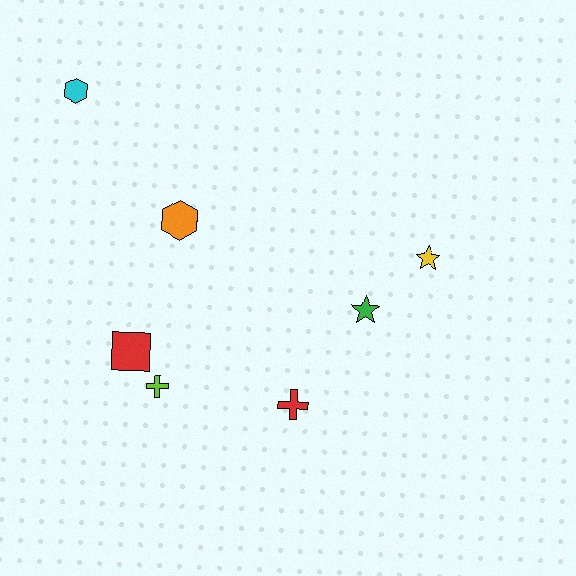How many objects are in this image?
There are 7 objects.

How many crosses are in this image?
There are 2 crosses.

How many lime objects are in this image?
There is 1 lime object.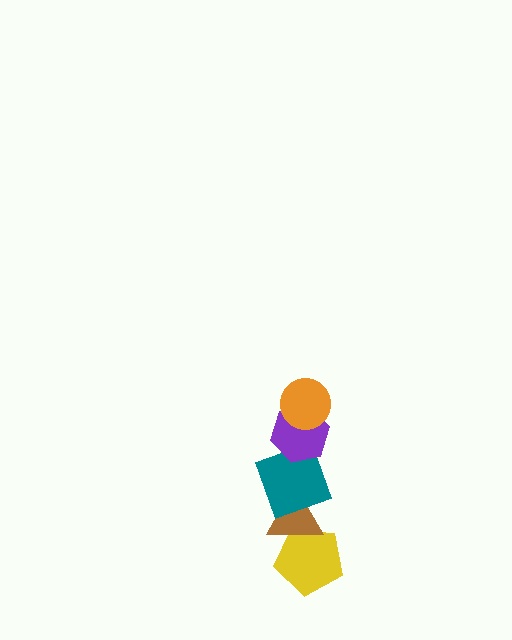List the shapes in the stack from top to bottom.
From top to bottom: the orange circle, the purple hexagon, the teal square, the brown triangle, the yellow pentagon.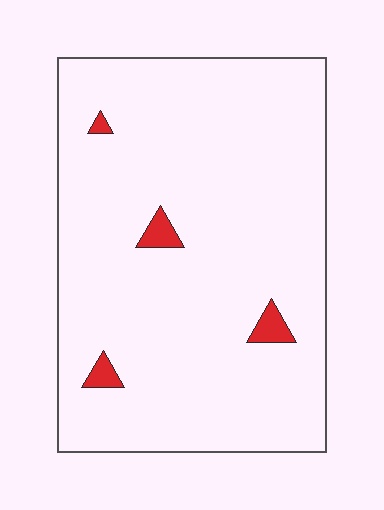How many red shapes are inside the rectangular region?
4.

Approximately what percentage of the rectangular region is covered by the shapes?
Approximately 5%.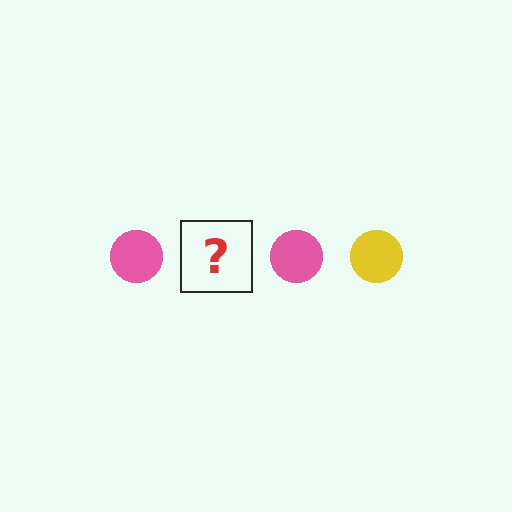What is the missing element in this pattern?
The missing element is a yellow circle.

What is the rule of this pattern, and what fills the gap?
The rule is that the pattern cycles through pink, yellow circles. The gap should be filled with a yellow circle.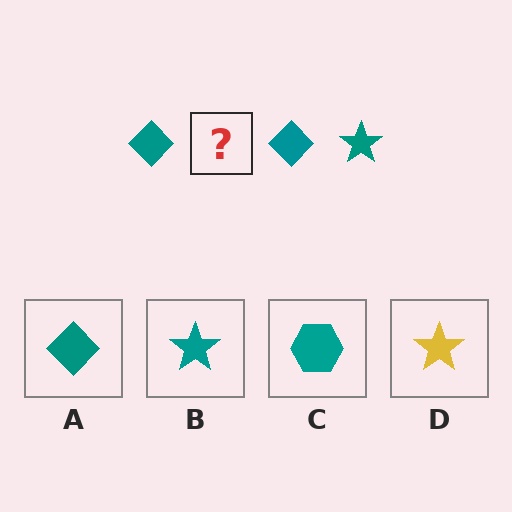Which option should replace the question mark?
Option B.